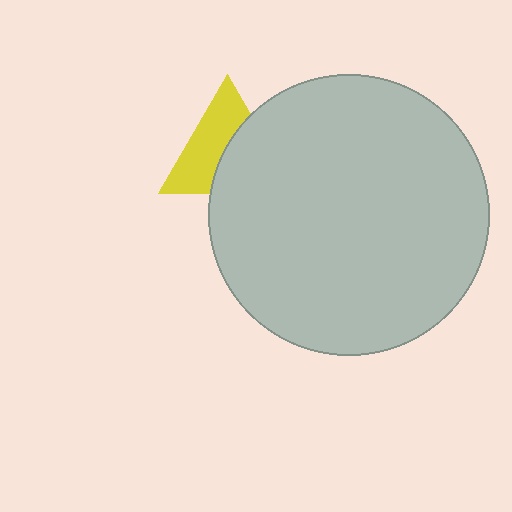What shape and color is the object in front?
The object in front is a light gray circle.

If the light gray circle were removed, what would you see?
You would see the complete yellow triangle.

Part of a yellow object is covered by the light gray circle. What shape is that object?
It is a triangle.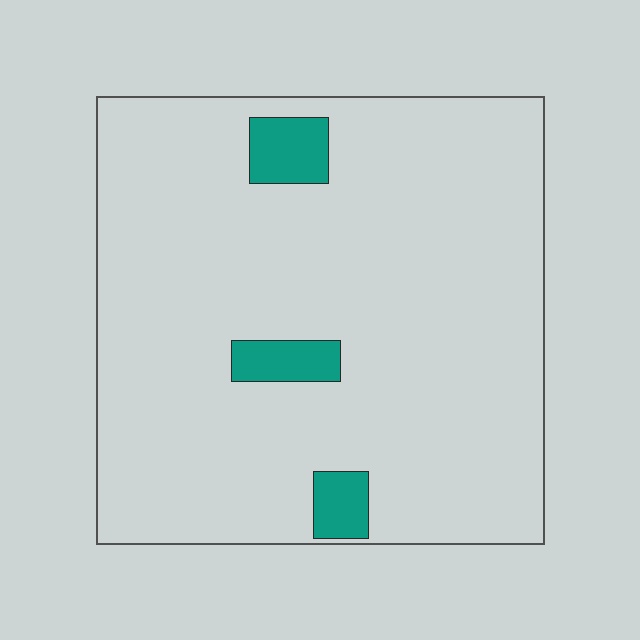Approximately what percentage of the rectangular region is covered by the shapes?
Approximately 5%.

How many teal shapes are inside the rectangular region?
3.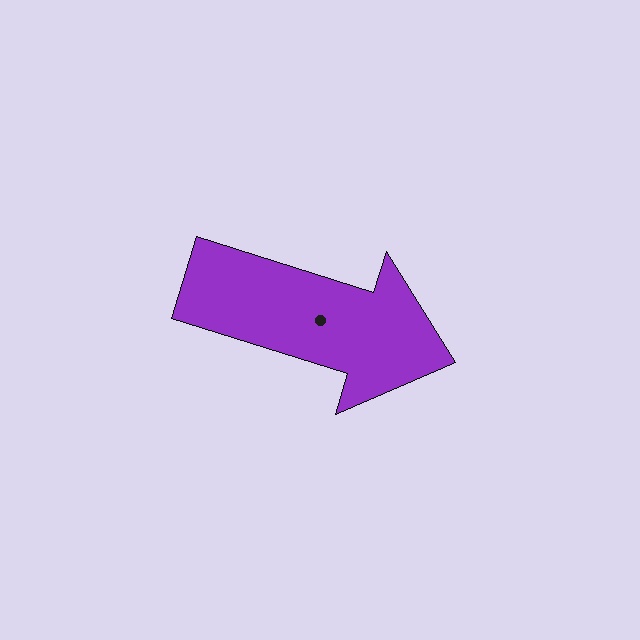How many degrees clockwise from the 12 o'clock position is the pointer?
Approximately 107 degrees.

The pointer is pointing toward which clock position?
Roughly 4 o'clock.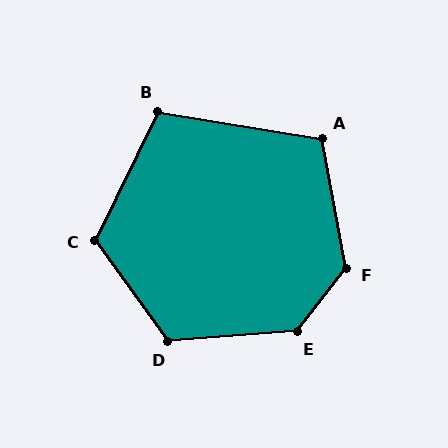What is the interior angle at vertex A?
Approximately 110 degrees (obtuse).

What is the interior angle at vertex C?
Approximately 118 degrees (obtuse).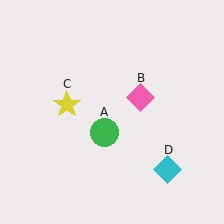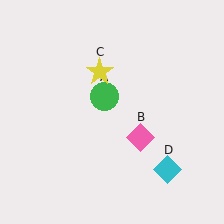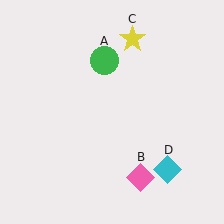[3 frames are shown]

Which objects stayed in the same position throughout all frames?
Cyan diamond (object D) remained stationary.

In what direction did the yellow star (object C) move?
The yellow star (object C) moved up and to the right.